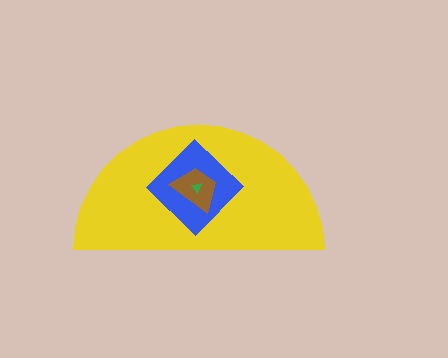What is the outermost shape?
The yellow semicircle.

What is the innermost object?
The green triangle.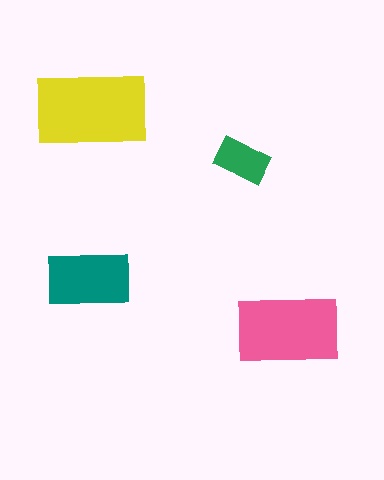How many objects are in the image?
There are 4 objects in the image.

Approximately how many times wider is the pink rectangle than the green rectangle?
About 2 times wider.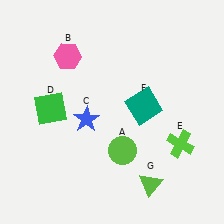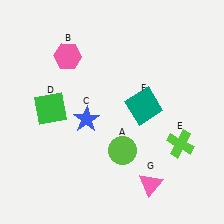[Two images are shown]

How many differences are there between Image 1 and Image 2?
There is 1 difference between the two images.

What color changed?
The triangle (G) changed from lime in Image 1 to pink in Image 2.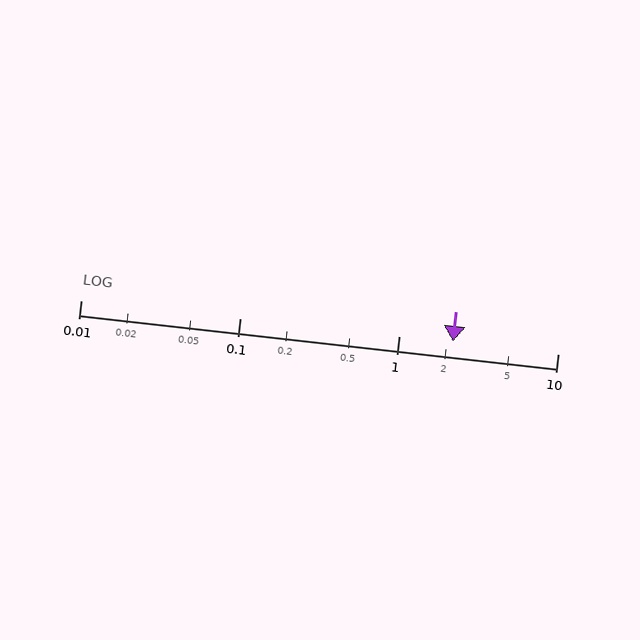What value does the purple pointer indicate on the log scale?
The pointer indicates approximately 2.2.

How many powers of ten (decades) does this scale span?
The scale spans 3 decades, from 0.01 to 10.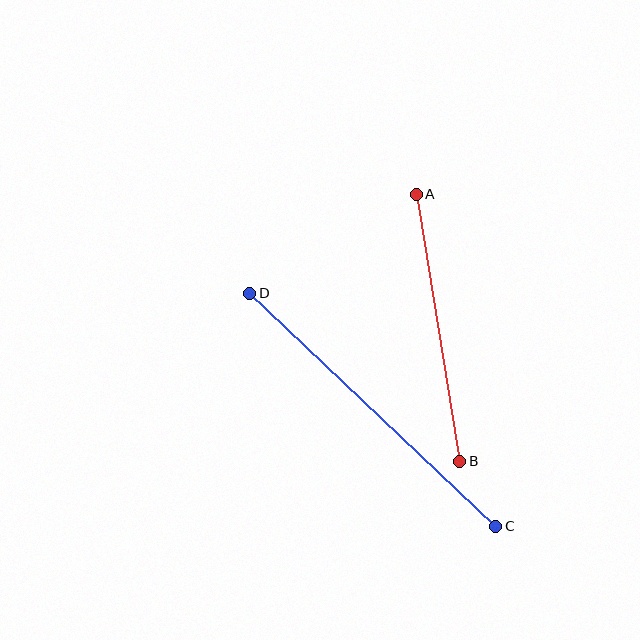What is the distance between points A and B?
The distance is approximately 271 pixels.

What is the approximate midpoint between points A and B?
The midpoint is at approximately (438, 328) pixels.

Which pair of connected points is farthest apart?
Points C and D are farthest apart.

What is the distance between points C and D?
The distance is approximately 339 pixels.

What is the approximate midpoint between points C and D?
The midpoint is at approximately (373, 410) pixels.